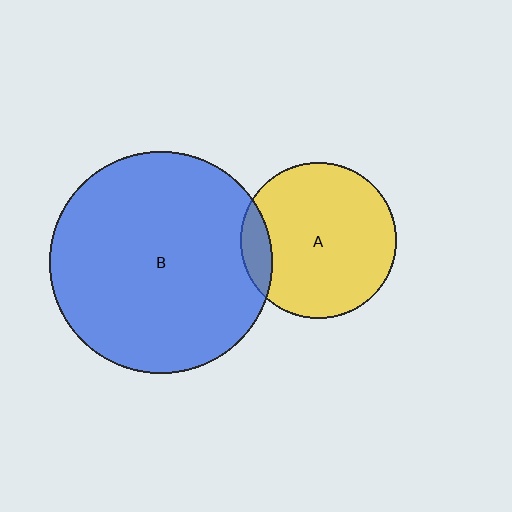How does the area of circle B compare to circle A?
Approximately 2.0 times.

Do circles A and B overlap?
Yes.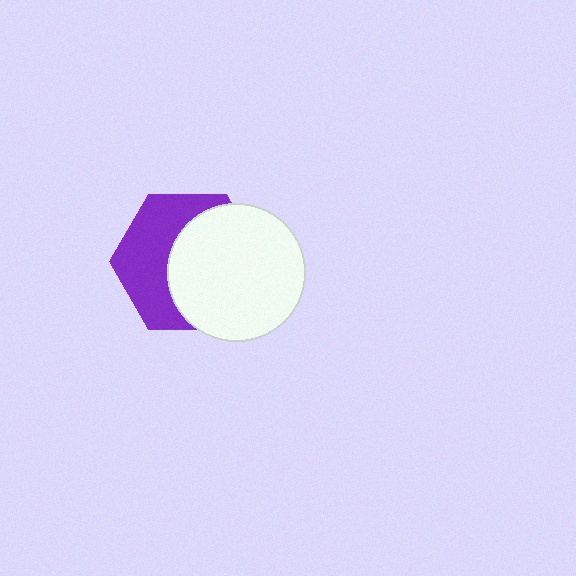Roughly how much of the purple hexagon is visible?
About half of it is visible (roughly 46%).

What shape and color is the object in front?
The object in front is a white circle.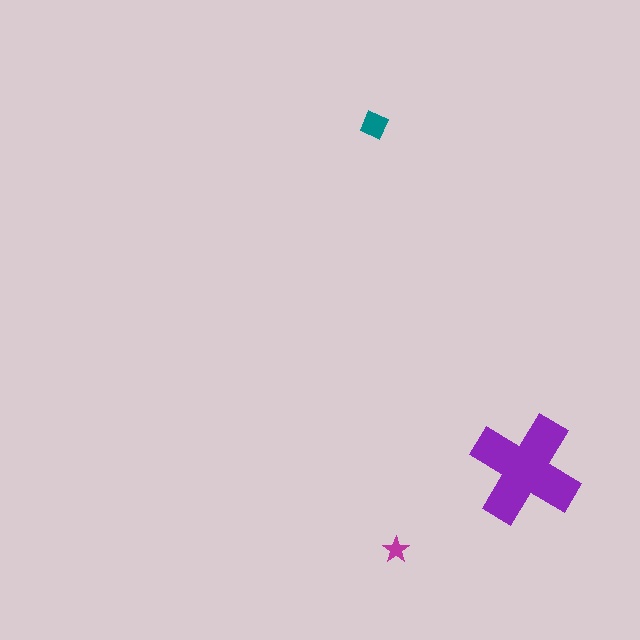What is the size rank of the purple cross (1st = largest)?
1st.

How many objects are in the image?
There are 3 objects in the image.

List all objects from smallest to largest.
The magenta star, the teal diamond, the purple cross.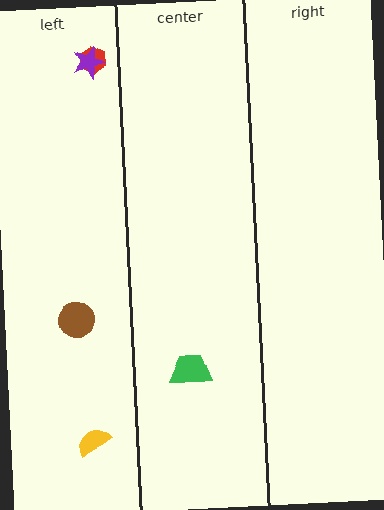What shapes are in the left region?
The red hexagon, the brown circle, the purple star, the yellow semicircle.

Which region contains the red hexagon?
The left region.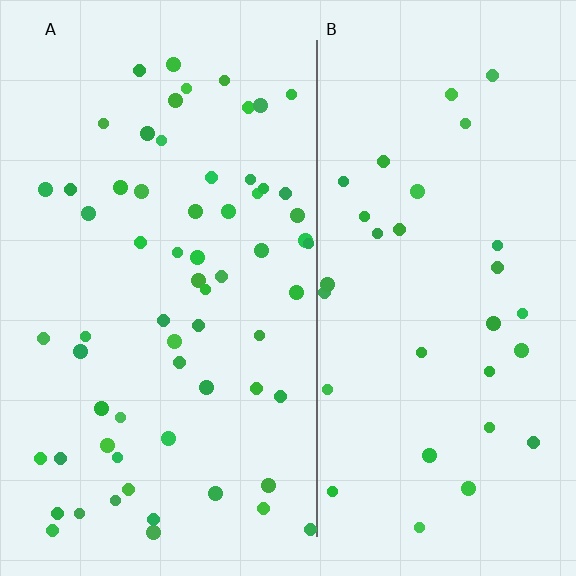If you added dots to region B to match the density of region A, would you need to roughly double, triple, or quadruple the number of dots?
Approximately double.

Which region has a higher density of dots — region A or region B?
A (the left).